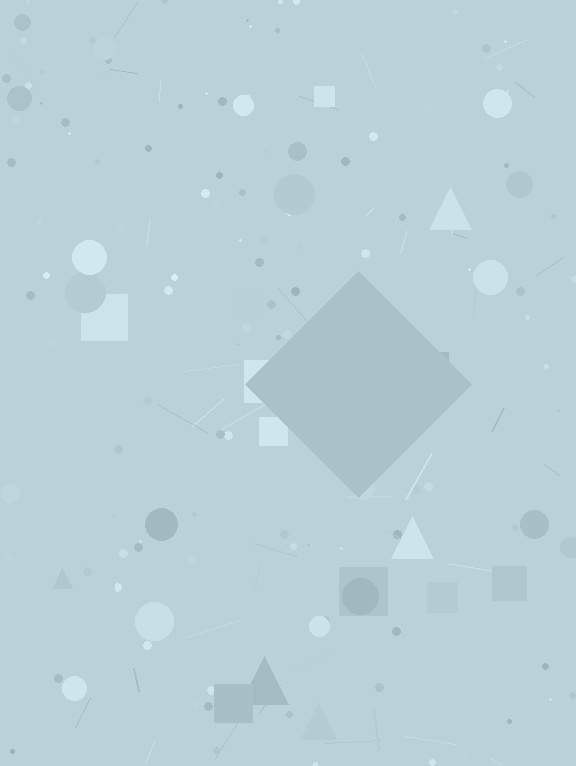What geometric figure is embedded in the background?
A diamond is embedded in the background.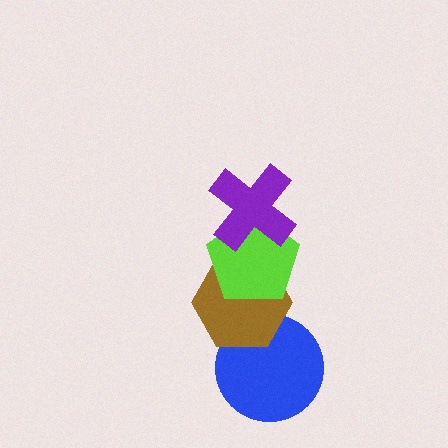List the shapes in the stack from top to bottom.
From top to bottom: the purple cross, the lime pentagon, the brown hexagon, the blue circle.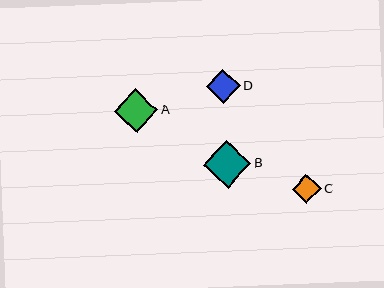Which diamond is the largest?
Diamond B is the largest with a size of approximately 48 pixels.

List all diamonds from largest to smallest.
From largest to smallest: B, A, D, C.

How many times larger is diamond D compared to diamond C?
Diamond D is approximately 1.2 times the size of diamond C.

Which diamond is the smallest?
Diamond C is the smallest with a size of approximately 29 pixels.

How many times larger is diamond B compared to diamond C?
Diamond B is approximately 1.7 times the size of diamond C.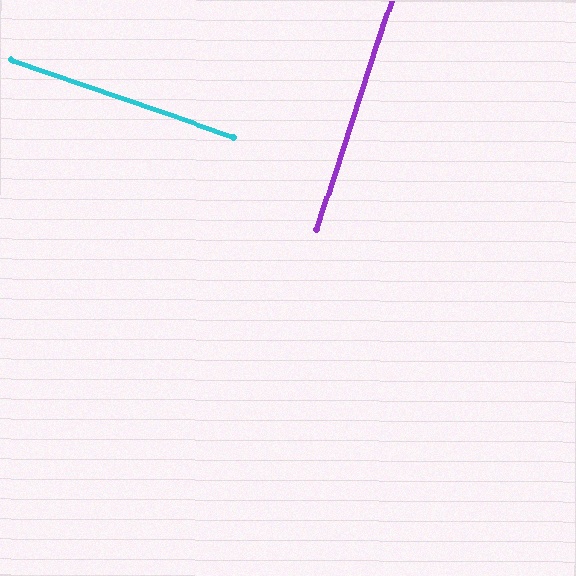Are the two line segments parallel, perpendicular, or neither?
Perpendicular — they meet at approximately 89°.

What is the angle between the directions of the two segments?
Approximately 89 degrees.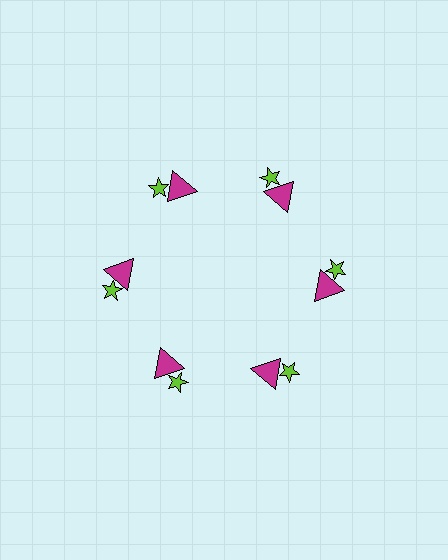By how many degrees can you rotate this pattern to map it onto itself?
The pattern maps onto itself every 60 degrees of rotation.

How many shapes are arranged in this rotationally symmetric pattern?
There are 12 shapes, arranged in 6 groups of 2.